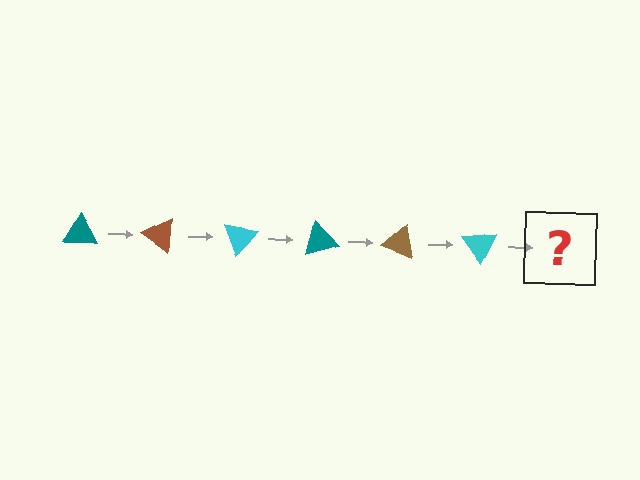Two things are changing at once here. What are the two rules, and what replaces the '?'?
The two rules are that it rotates 35 degrees each step and the color cycles through teal, brown, and cyan. The '?' should be a teal triangle, rotated 210 degrees from the start.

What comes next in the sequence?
The next element should be a teal triangle, rotated 210 degrees from the start.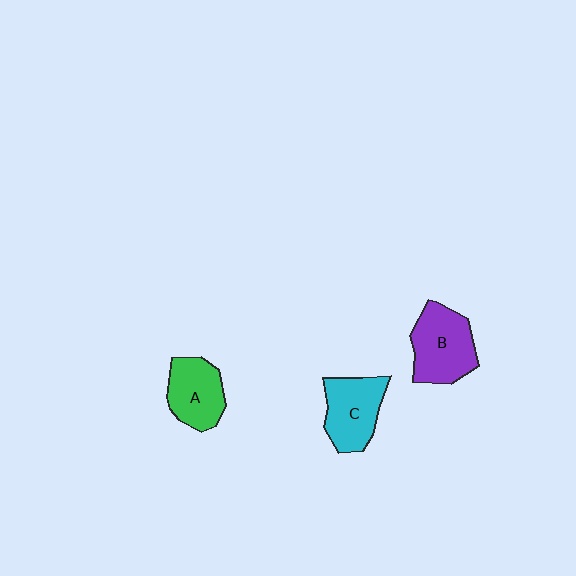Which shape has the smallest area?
Shape A (green).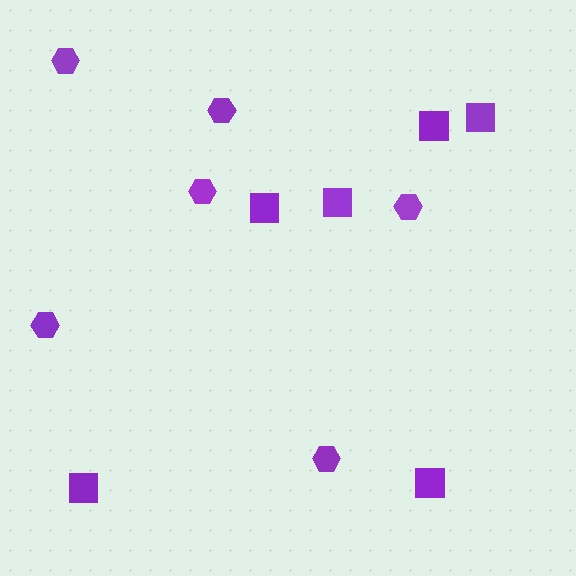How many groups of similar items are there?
There are 2 groups: one group of squares (6) and one group of hexagons (6).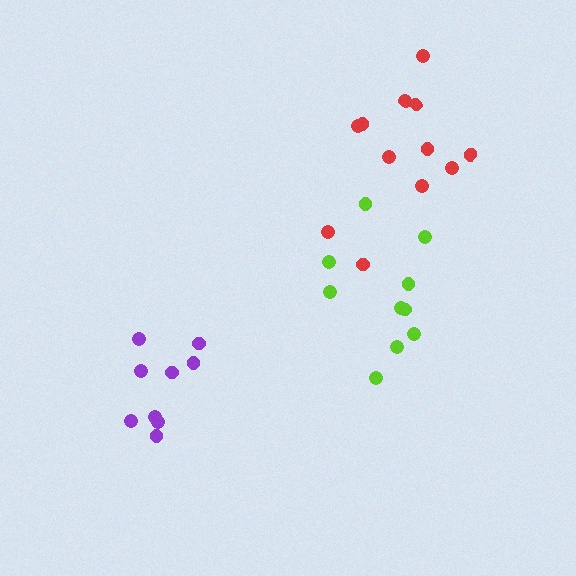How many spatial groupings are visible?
There are 3 spatial groupings.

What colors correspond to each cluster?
The clusters are colored: purple, red, lime.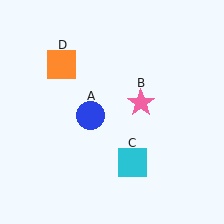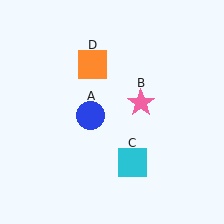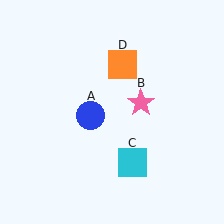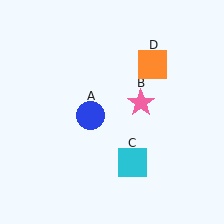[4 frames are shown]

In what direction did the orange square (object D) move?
The orange square (object D) moved right.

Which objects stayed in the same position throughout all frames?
Blue circle (object A) and pink star (object B) and cyan square (object C) remained stationary.